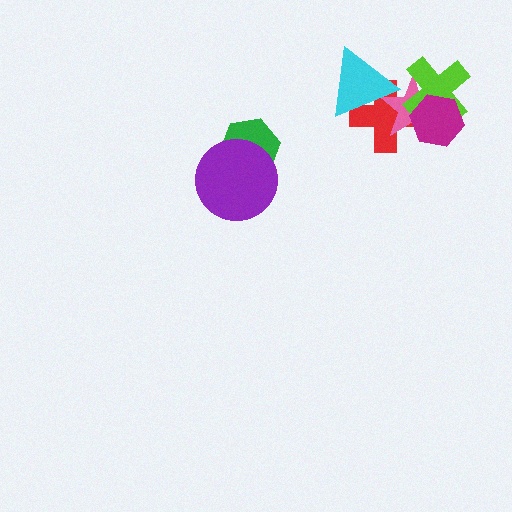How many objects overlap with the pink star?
4 objects overlap with the pink star.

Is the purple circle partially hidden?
No, no other shape covers it.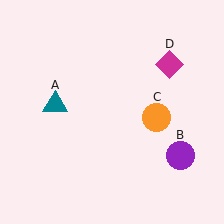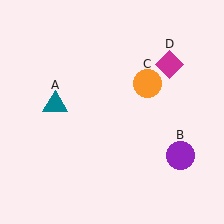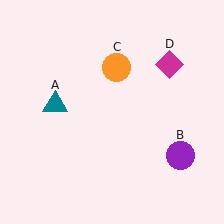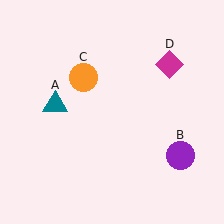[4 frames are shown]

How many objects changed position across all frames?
1 object changed position: orange circle (object C).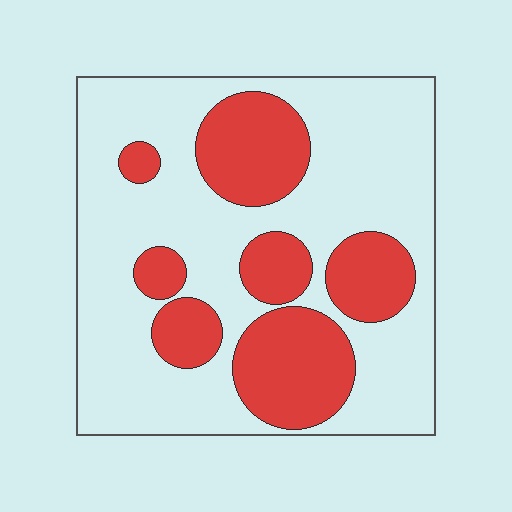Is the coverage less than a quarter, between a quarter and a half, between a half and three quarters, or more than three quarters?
Between a quarter and a half.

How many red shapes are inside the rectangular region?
7.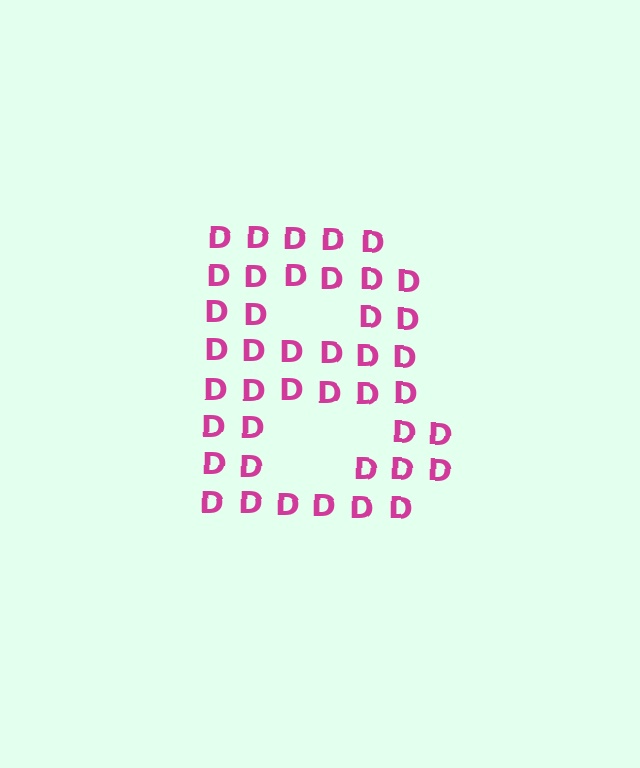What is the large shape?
The large shape is the letter B.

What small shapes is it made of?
It is made of small letter D's.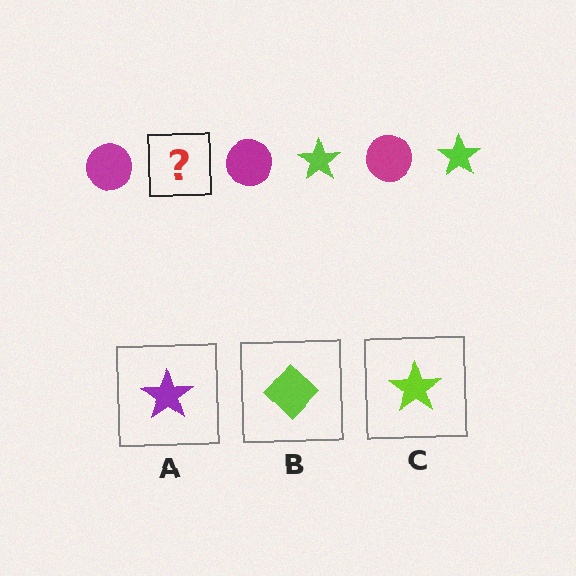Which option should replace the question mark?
Option C.